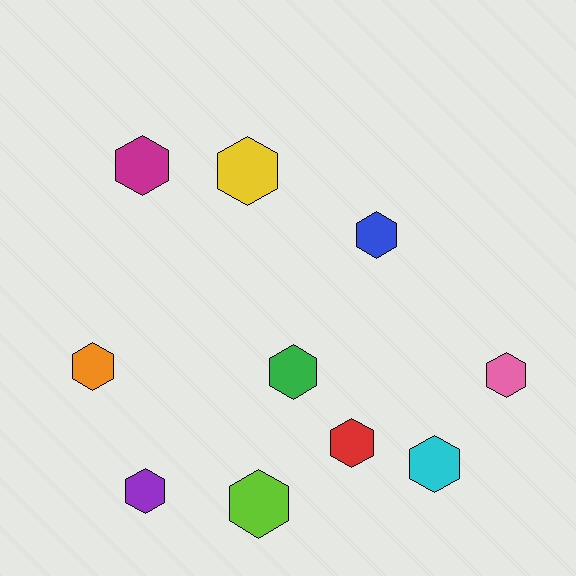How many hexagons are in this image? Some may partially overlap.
There are 10 hexagons.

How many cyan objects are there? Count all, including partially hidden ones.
There is 1 cyan object.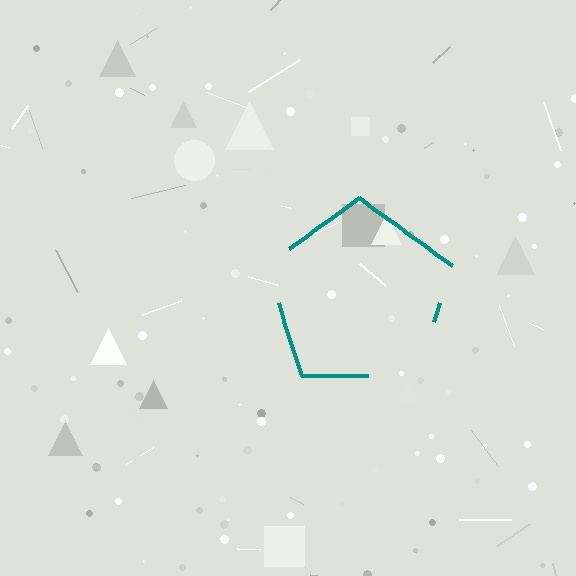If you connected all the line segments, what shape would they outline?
They would outline a pentagon.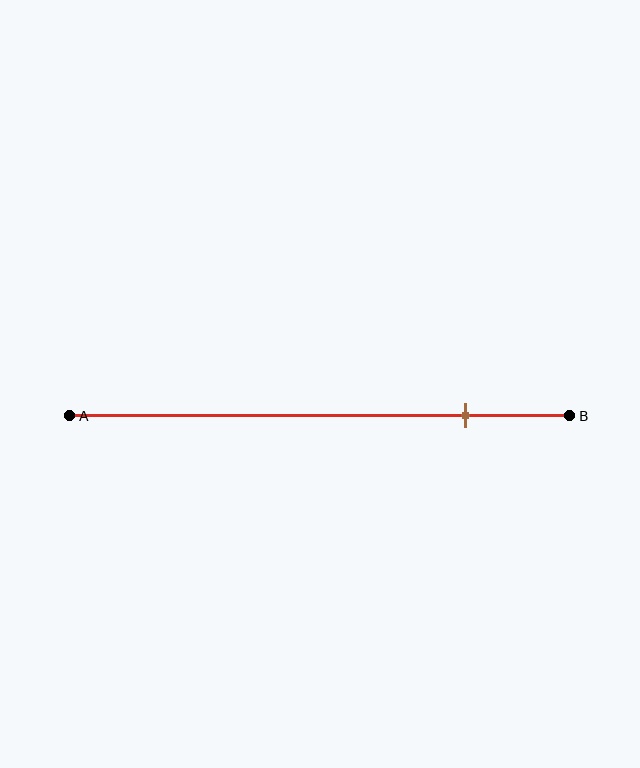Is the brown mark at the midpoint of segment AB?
No, the mark is at about 80% from A, not at the 50% midpoint.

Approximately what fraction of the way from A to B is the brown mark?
The brown mark is approximately 80% of the way from A to B.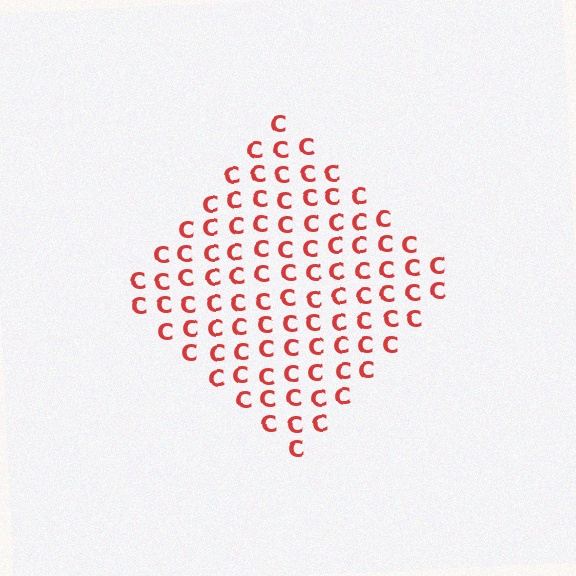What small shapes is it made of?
It is made of small letter C's.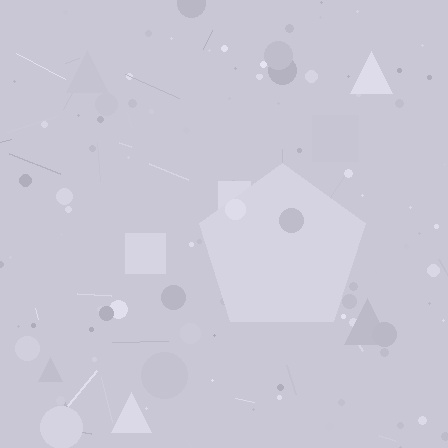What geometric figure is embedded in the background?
A pentagon is embedded in the background.